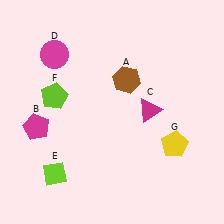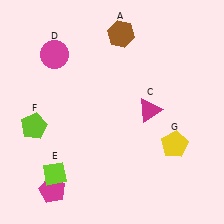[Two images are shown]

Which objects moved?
The objects that moved are: the brown hexagon (A), the magenta pentagon (B), the lime pentagon (F).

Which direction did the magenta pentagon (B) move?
The magenta pentagon (B) moved down.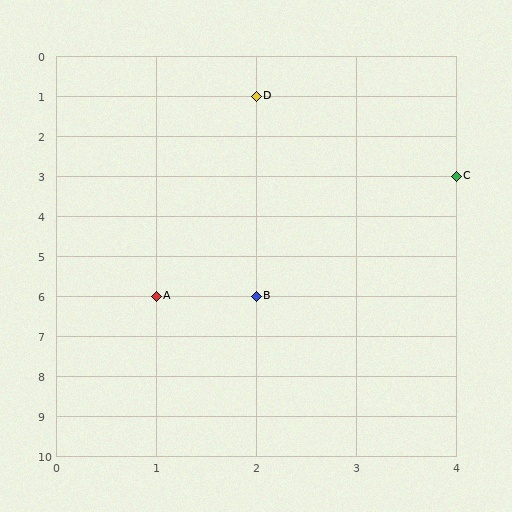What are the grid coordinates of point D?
Point D is at grid coordinates (2, 1).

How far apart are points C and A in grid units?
Points C and A are 3 columns and 3 rows apart (about 4.2 grid units diagonally).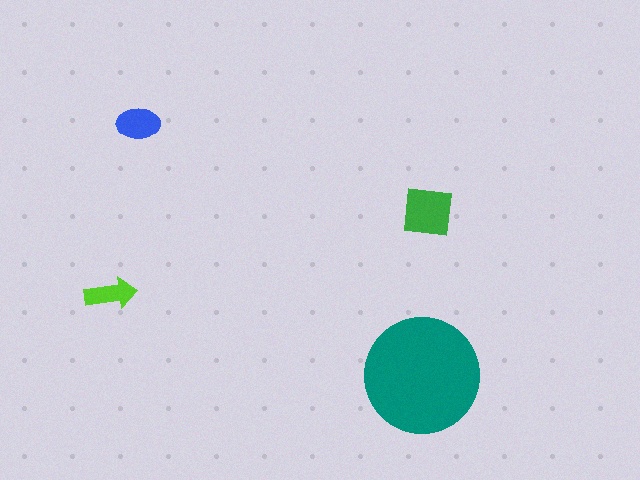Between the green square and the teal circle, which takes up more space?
The teal circle.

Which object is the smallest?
The lime arrow.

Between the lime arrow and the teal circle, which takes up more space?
The teal circle.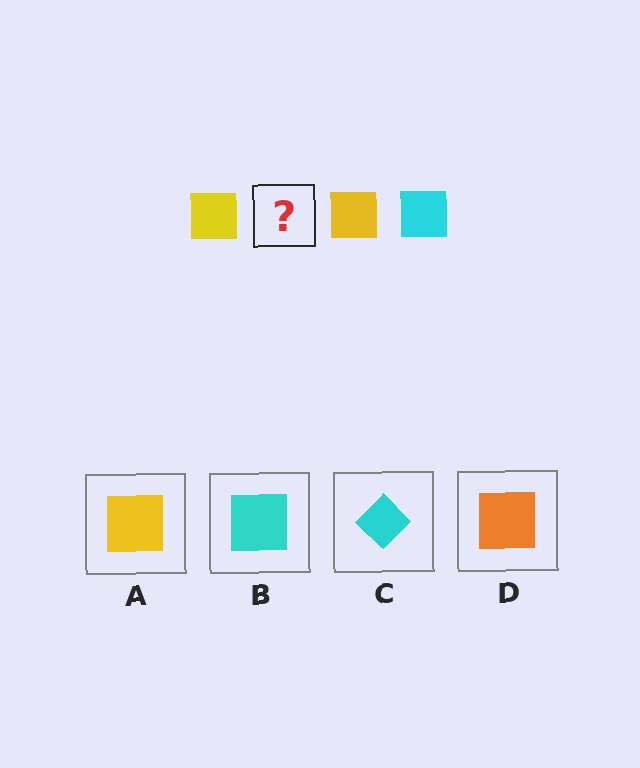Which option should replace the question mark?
Option B.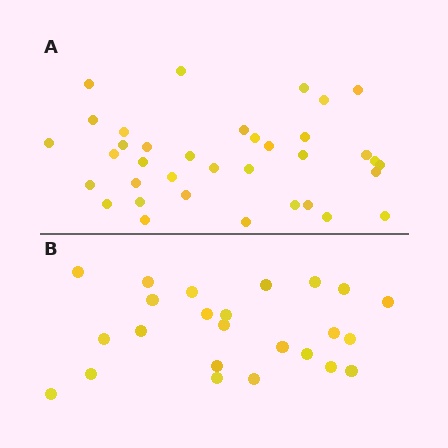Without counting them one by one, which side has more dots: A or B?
Region A (the top region) has more dots.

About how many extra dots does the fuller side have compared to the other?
Region A has roughly 12 or so more dots than region B.